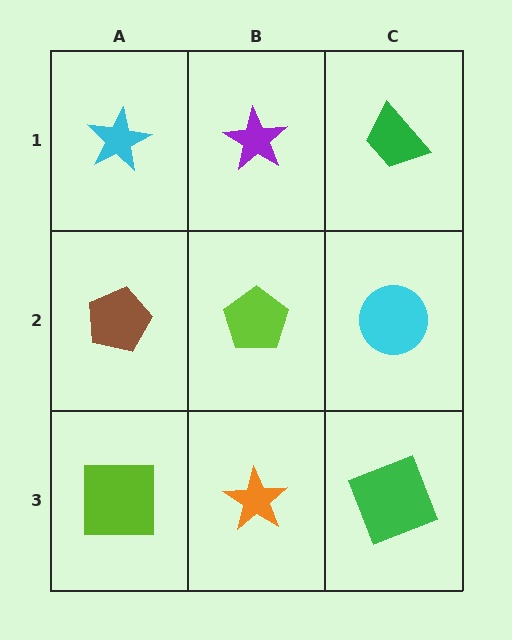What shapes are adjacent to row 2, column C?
A green trapezoid (row 1, column C), a green square (row 3, column C), a lime pentagon (row 2, column B).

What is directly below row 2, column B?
An orange star.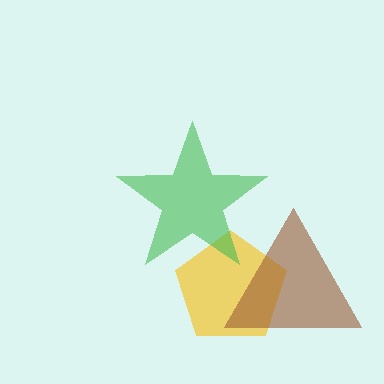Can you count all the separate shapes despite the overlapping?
Yes, there are 3 separate shapes.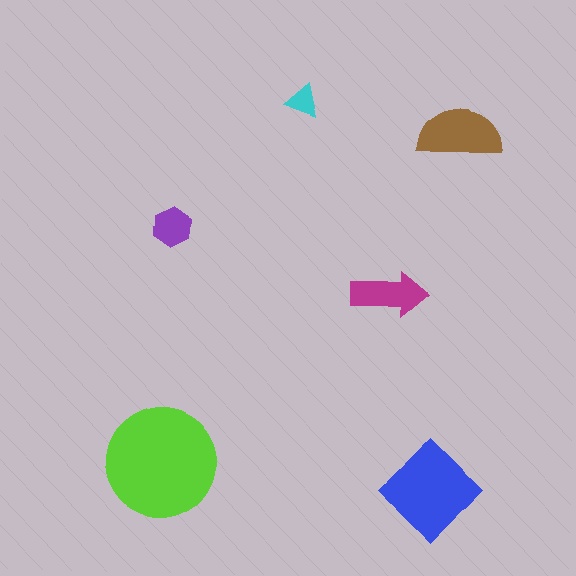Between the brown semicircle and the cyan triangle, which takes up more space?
The brown semicircle.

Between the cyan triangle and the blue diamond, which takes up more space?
The blue diamond.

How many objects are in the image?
There are 6 objects in the image.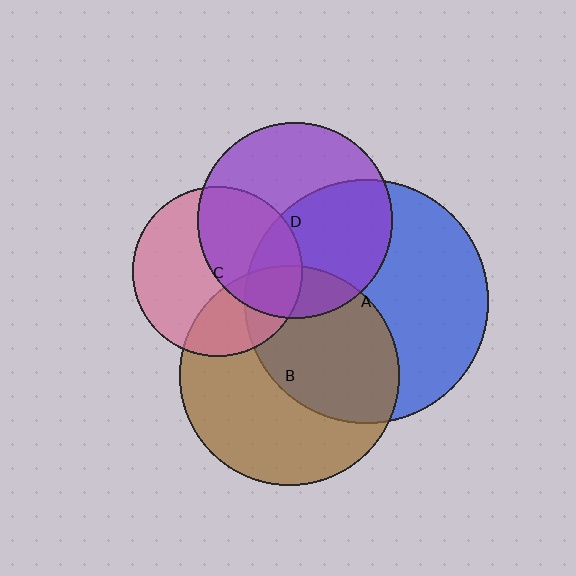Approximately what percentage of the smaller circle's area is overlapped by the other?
Approximately 25%.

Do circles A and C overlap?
Yes.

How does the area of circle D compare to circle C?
Approximately 1.3 times.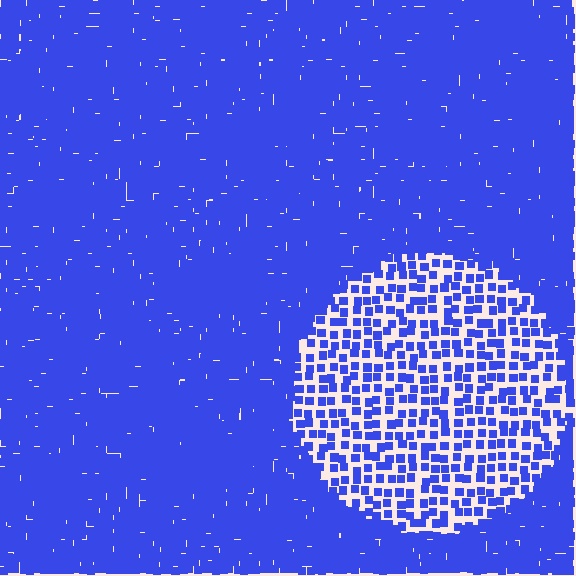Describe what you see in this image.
The image contains small blue elements arranged at two different densities. A circle-shaped region is visible where the elements are less densely packed than the surrounding area.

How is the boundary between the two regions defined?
The boundary is defined by a change in element density (approximately 2.9x ratio). All elements are the same color, size, and shape.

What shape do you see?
I see a circle.